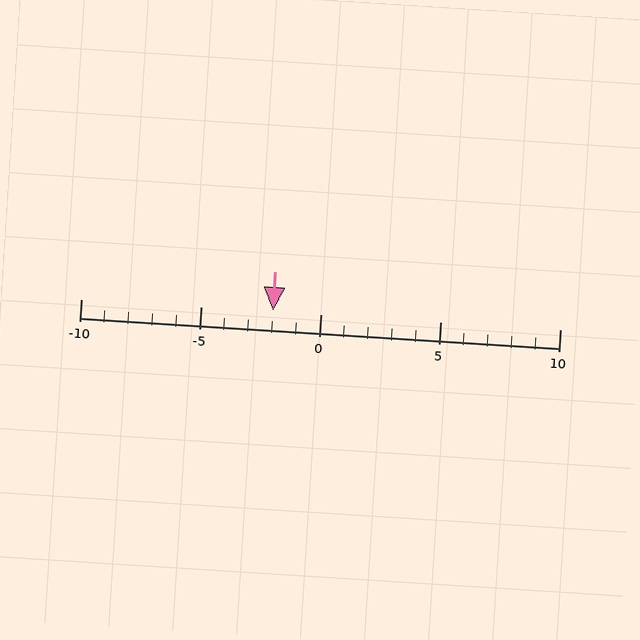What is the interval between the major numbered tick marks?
The major tick marks are spaced 5 units apart.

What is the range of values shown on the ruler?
The ruler shows values from -10 to 10.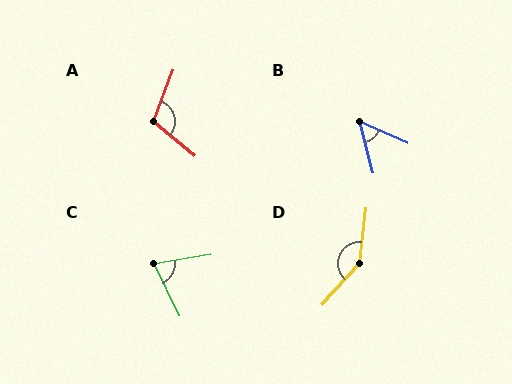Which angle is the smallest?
B, at approximately 51 degrees.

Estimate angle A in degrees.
Approximately 109 degrees.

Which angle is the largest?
D, at approximately 145 degrees.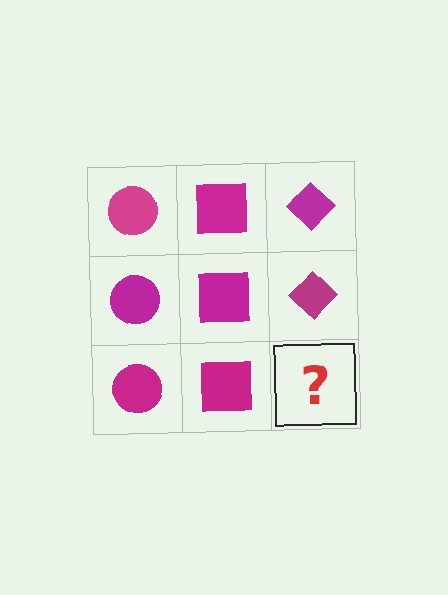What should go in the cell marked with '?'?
The missing cell should contain a magenta diamond.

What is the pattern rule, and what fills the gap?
The rule is that each column has a consistent shape. The gap should be filled with a magenta diamond.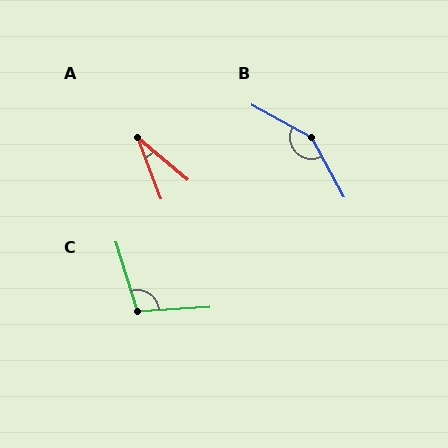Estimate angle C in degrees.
Approximately 104 degrees.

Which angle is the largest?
B, at approximately 147 degrees.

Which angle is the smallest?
A, at approximately 29 degrees.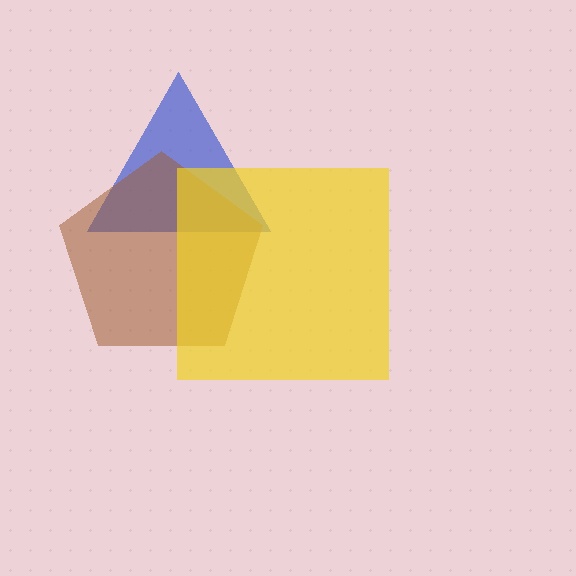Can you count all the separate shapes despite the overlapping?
Yes, there are 3 separate shapes.